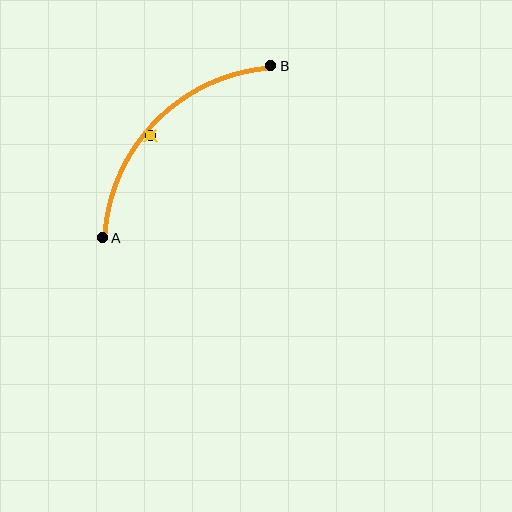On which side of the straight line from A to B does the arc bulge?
The arc bulges above and to the left of the straight line connecting A and B.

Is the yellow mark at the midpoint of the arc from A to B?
No — the yellow mark does not lie on the arc at all. It sits slightly inside the curve.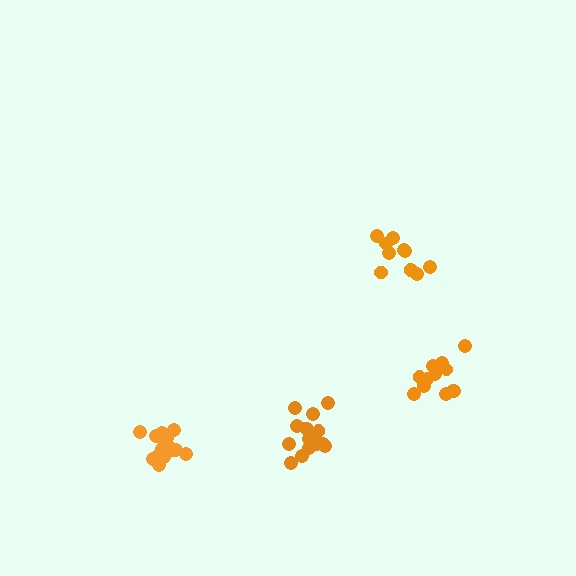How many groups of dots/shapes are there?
There are 4 groups.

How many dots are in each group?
Group 1: 17 dots, Group 2: 11 dots, Group 3: 15 dots, Group 4: 12 dots (55 total).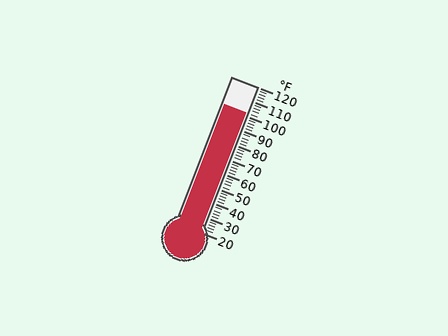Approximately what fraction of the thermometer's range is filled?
The thermometer is filled to approximately 80% of its range.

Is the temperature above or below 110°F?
The temperature is below 110°F.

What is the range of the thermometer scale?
The thermometer scale ranges from 20°F to 120°F.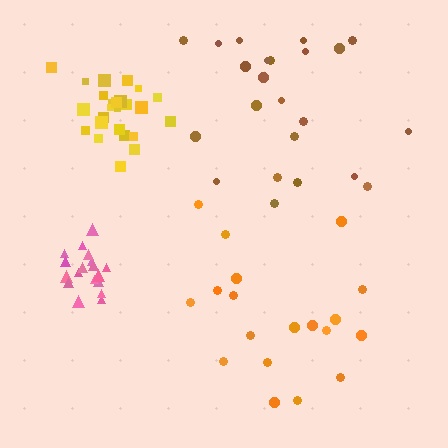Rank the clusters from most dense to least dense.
pink, yellow, brown, orange.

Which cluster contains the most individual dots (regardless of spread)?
Yellow (25).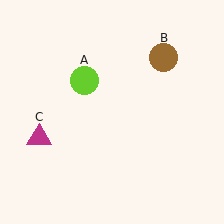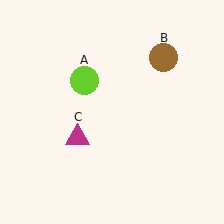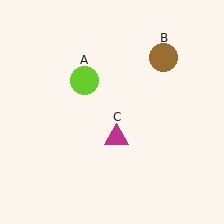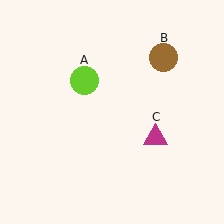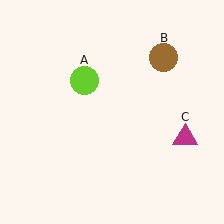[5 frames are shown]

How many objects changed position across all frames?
1 object changed position: magenta triangle (object C).